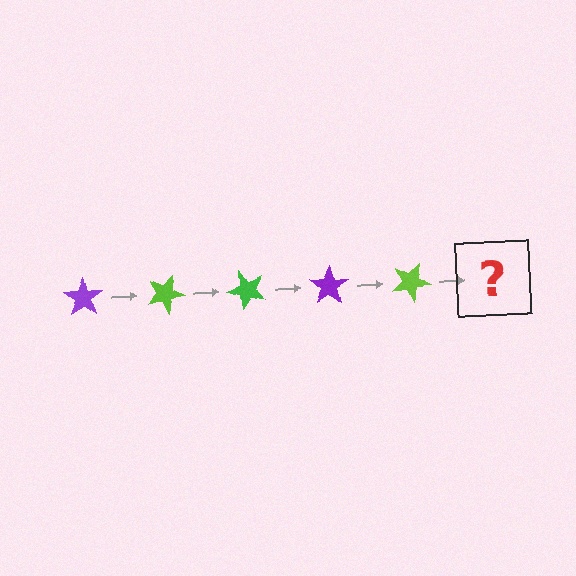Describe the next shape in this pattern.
It should be a green star, rotated 125 degrees from the start.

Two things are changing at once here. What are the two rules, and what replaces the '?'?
The two rules are that it rotates 25 degrees each step and the color cycles through purple, lime, and green. The '?' should be a green star, rotated 125 degrees from the start.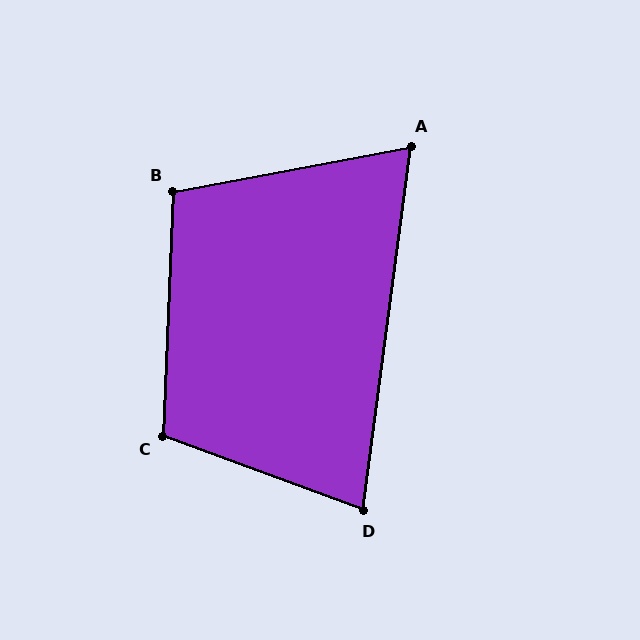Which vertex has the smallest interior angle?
A, at approximately 72 degrees.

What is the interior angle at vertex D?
Approximately 77 degrees (acute).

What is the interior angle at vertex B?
Approximately 103 degrees (obtuse).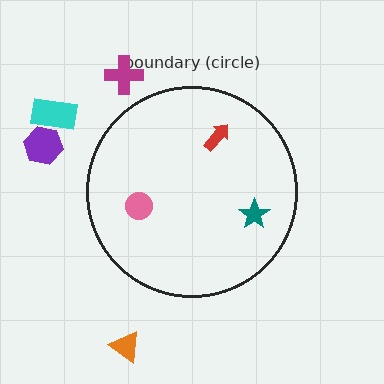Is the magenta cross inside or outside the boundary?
Outside.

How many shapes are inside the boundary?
3 inside, 4 outside.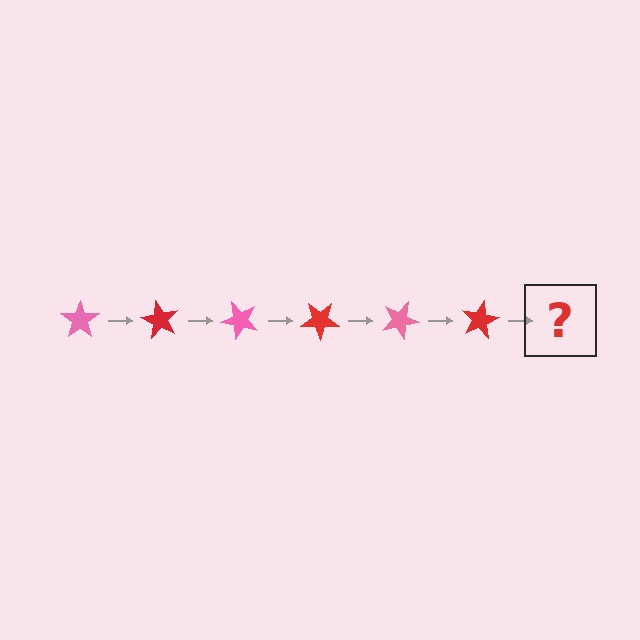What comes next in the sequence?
The next element should be a pink star, rotated 360 degrees from the start.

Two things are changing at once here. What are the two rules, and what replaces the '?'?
The two rules are that it rotates 60 degrees each step and the color cycles through pink and red. The '?' should be a pink star, rotated 360 degrees from the start.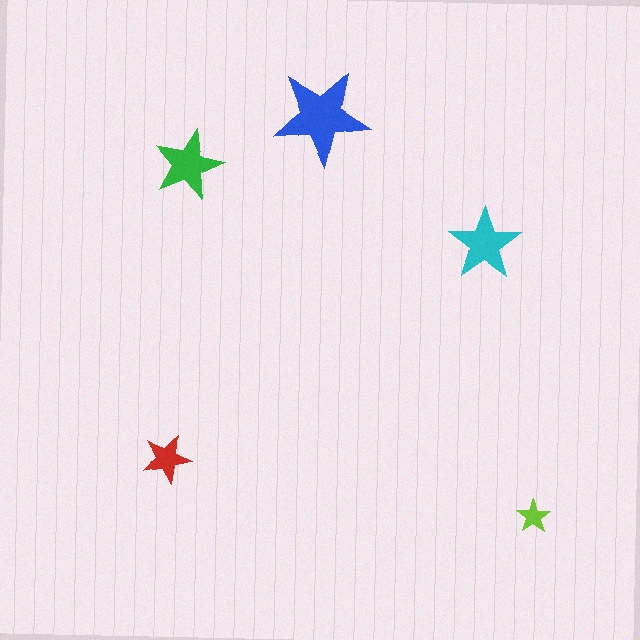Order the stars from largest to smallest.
the blue one, the cyan one, the green one, the red one, the lime one.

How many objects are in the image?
There are 5 objects in the image.